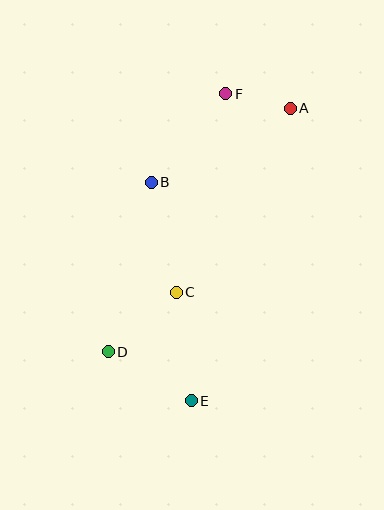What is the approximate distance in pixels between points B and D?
The distance between B and D is approximately 175 pixels.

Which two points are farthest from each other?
Points E and F are farthest from each other.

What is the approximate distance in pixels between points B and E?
The distance between B and E is approximately 222 pixels.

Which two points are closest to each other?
Points A and F are closest to each other.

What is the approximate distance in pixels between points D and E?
The distance between D and E is approximately 96 pixels.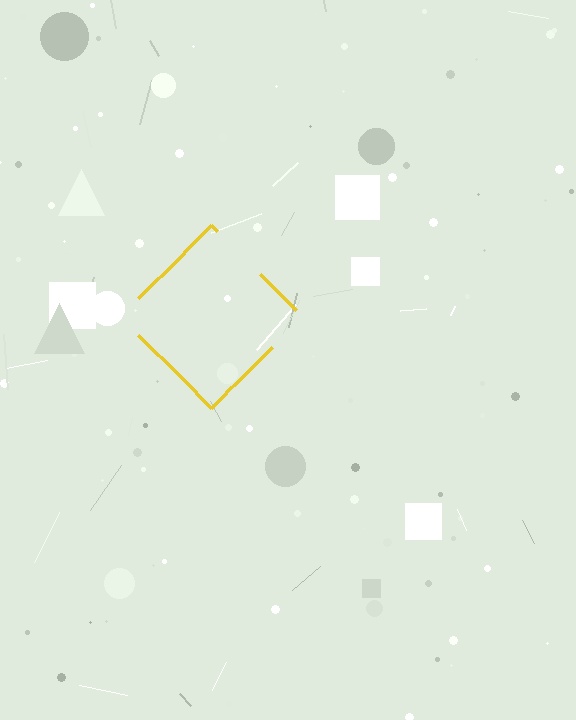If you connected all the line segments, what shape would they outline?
They would outline a diamond.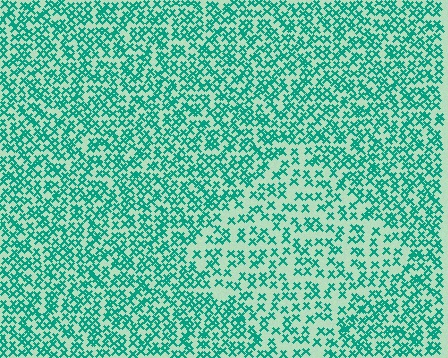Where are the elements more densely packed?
The elements are more densely packed outside the diamond boundary.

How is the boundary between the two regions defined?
The boundary is defined by a change in element density (approximately 1.7x ratio). All elements are the same color, size, and shape.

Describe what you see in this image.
The image contains small teal elements arranged at two different densities. A diamond-shaped region is visible where the elements are less densely packed than the surrounding area.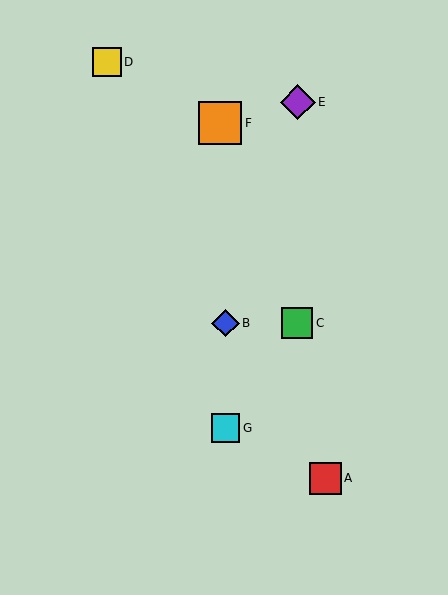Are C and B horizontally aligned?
Yes, both are at y≈323.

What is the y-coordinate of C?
Object C is at y≈323.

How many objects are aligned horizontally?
2 objects (B, C) are aligned horizontally.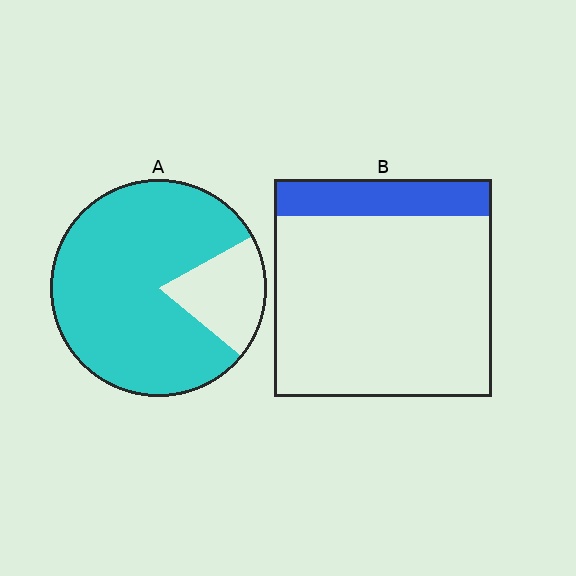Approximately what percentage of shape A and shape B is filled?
A is approximately 80% and B is approximately 15%.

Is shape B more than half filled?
No.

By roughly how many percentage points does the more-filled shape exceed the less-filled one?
By roughly 65 percentage points (A over B).